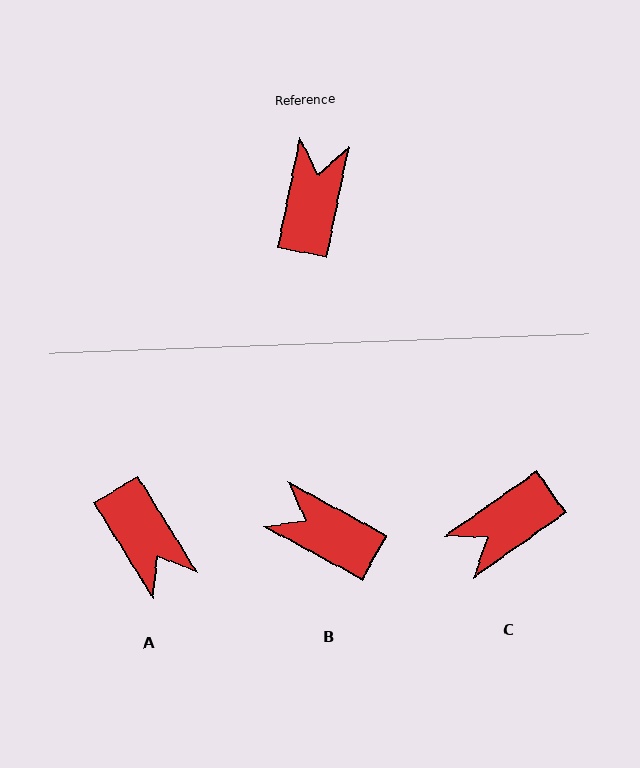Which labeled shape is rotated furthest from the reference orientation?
A, about 137 degrees away.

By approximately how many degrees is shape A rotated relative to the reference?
Approximately 137 degrees clockwise.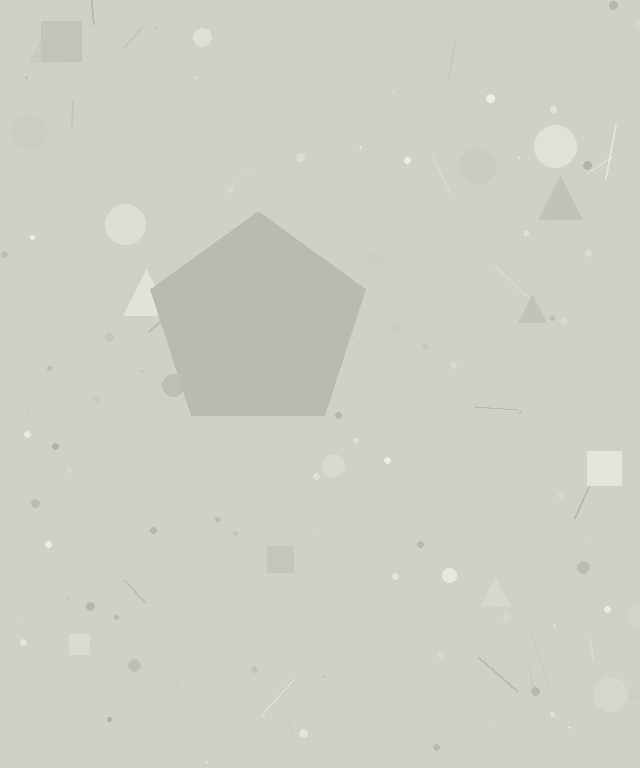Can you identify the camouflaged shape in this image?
The camouflaged shape is a pentagon.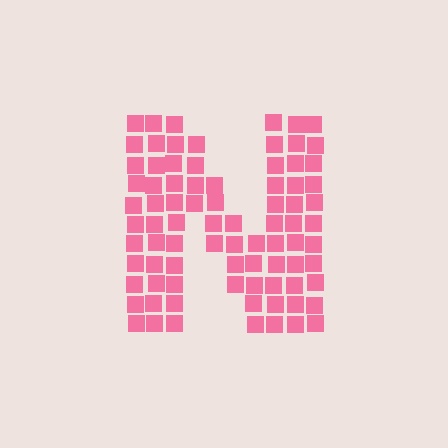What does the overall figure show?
The overall figure shows the letter N.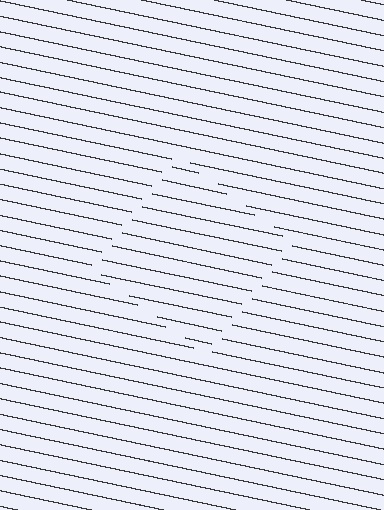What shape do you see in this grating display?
An illusory square. The interior of the shape contains the same grating, shifted by half a period — the contour is defined by the phase discontinuity where line-ends from the inner and outer gratings abut.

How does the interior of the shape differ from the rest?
The interior of the shape contains the same grating, shifted by half a period — the contour is defined by the phase discontinuity where line-ends from the inner and outer gratings abut.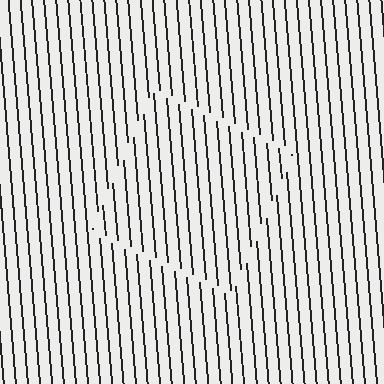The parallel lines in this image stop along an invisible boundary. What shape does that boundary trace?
An illusory square. The interior of the shape contains the same grating, shifted by half a period — the contour is defined by the phase discontinuity where line-ends from the inner and outer gratings abut.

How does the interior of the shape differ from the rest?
The interior of the shape contains the same grating, shifted by half a period — the contour is defined by the phase discontinuity where line-ends from the inner and outer gratings abut.